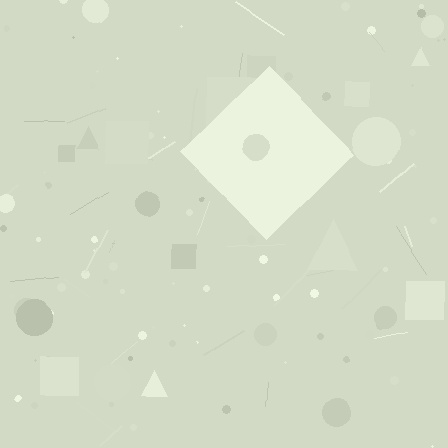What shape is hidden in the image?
A diamond is hidden in the image.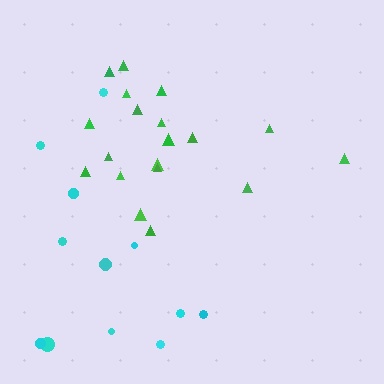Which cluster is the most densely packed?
Green.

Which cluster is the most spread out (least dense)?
Cyan.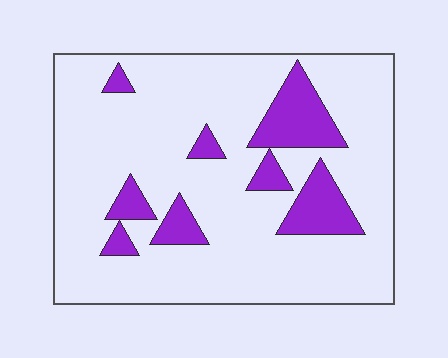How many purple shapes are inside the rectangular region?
8.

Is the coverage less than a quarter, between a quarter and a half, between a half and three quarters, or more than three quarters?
Less than a quarter.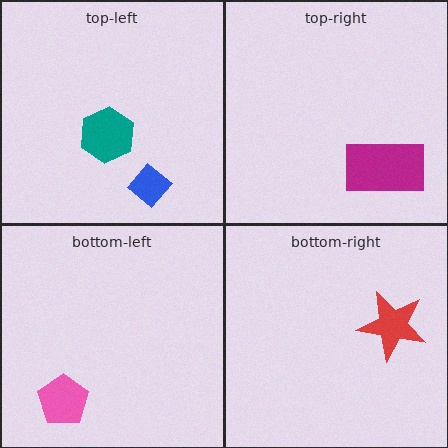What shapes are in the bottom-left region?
The pink pentagon.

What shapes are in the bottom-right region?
The red star.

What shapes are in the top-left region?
The blue diamond, the teal hexagon.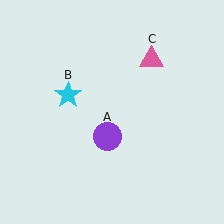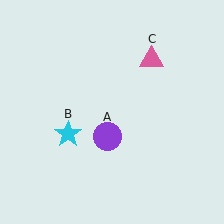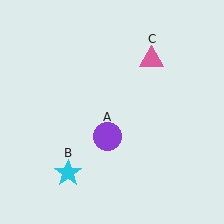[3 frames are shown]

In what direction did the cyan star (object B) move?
The cyan star (object B) moved down.